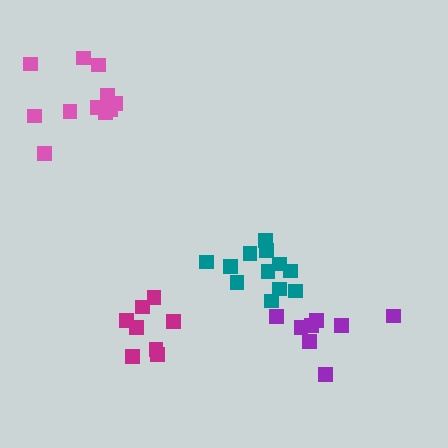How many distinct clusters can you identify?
There are 4 distinct clusters.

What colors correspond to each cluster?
The clusters are colored: teal, purple, magenta, pink.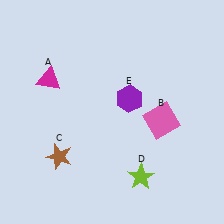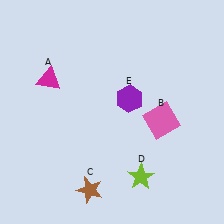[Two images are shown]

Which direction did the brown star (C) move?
The brown star (C) moved down.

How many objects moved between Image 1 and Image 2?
1 object moved between the two images.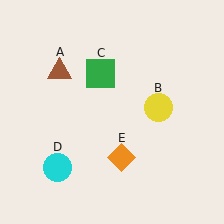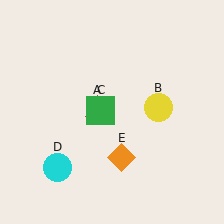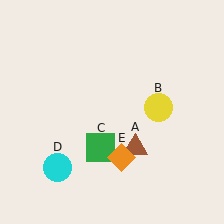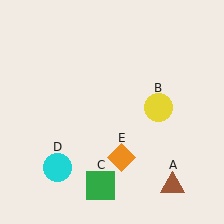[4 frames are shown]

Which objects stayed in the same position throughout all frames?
Yellow circle (object B) and cyan circle (object D) and orange diamond (object E) remained stationary.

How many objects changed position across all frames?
2 objects changed position: brown triangle (object A), green square (object C).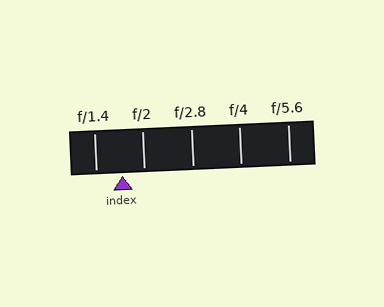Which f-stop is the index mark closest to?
The index mark is closest to f/2.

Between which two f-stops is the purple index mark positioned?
The index mark is between f/1.4 and f/2.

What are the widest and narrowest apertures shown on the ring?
The widest aperture shown is f/1.4 and the narrowest is f/5.6.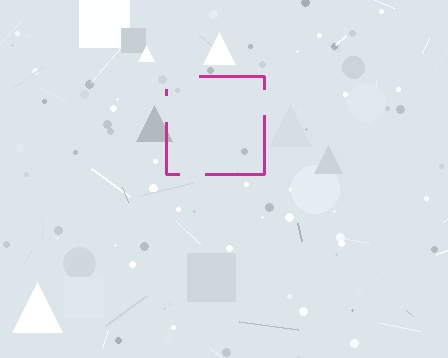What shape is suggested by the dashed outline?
The dashed outline suggests a square.